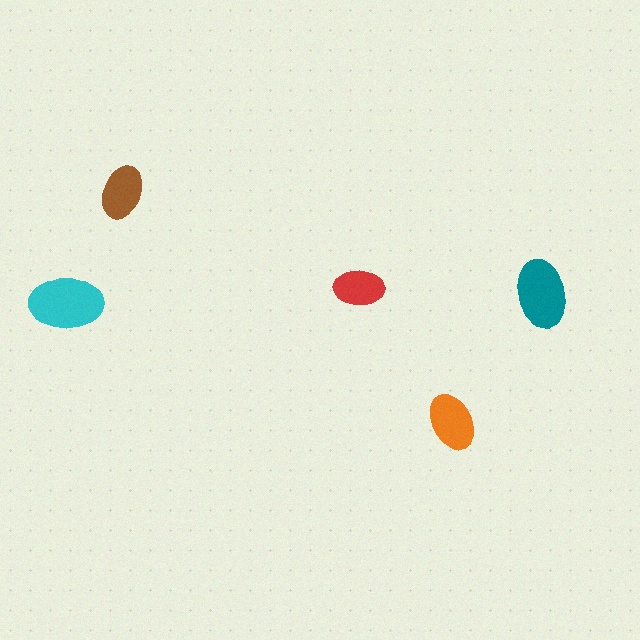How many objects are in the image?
There are 5 objects in the image.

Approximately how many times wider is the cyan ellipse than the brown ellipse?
About 1.5 times wider.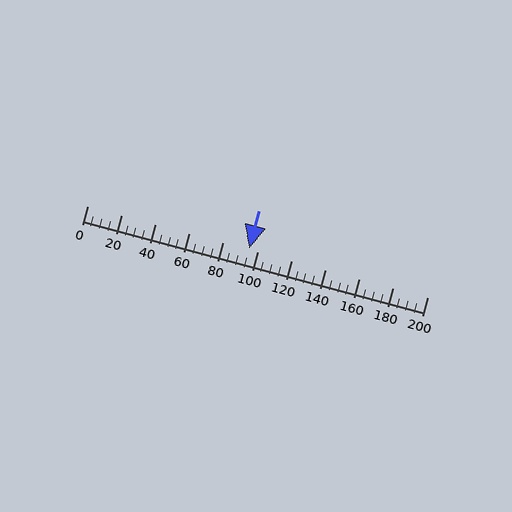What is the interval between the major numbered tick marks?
The major tick marks are spaced 20 units apart.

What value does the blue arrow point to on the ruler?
The blue arrow points to approximately 95.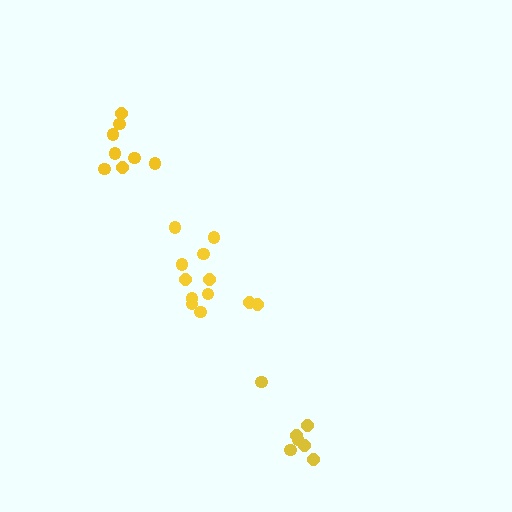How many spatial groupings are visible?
There are 3 spatial groupings.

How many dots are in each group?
Group 1: 7 dots, Group 2: 12 dots, Group 3: 8 dots (27 total).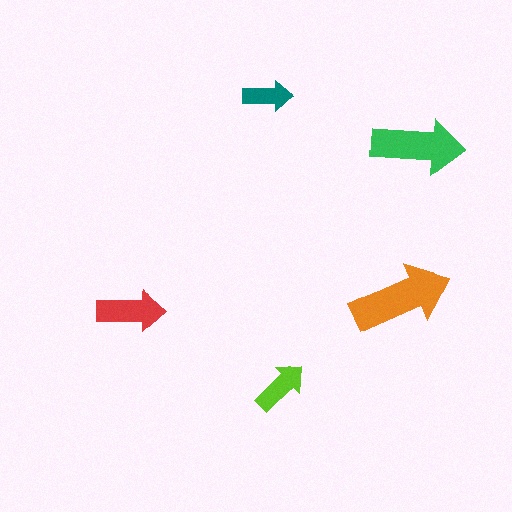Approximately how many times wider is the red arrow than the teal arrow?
About 1.5 times wider.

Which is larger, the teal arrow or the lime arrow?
The lime one.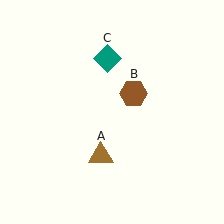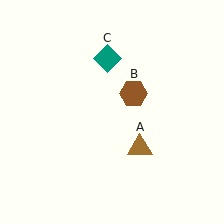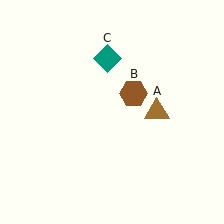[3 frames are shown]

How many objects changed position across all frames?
1 object changed position: brown triangle (object A).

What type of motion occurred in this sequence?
The brown triangle (object A) rotated counterclockwise around the center of the scene.